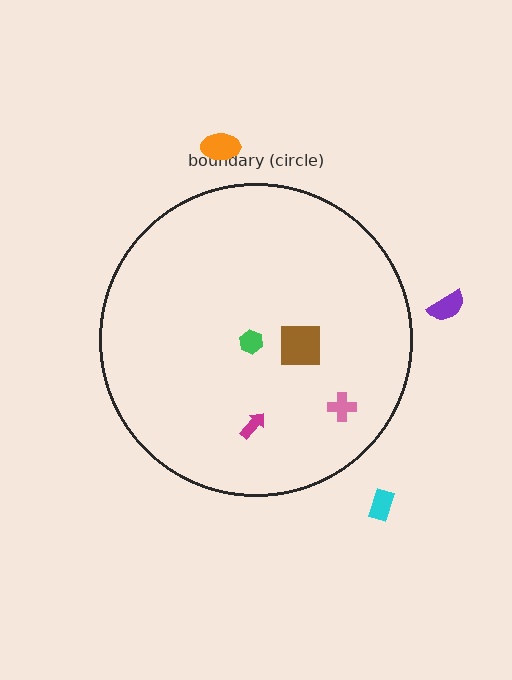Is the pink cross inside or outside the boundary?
Inside.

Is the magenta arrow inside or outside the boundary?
Inside.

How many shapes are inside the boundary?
4 inside, 3 outside.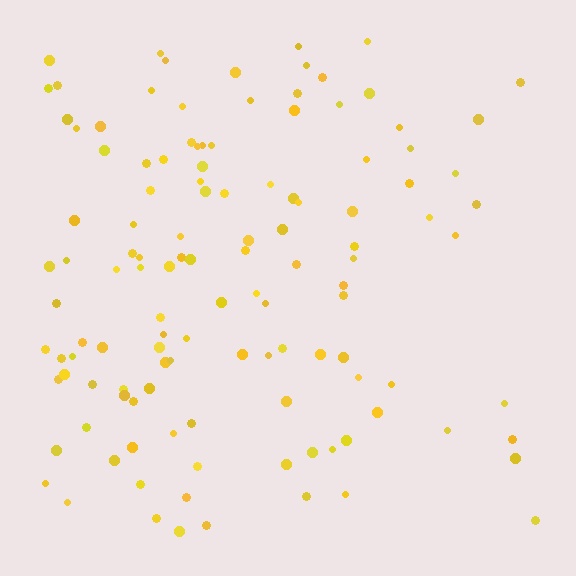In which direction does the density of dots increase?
From right to left, with the left side densest.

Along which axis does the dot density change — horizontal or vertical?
Horizontal.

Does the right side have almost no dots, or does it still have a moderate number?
Still a moderate number, just noticeably fewer than the left.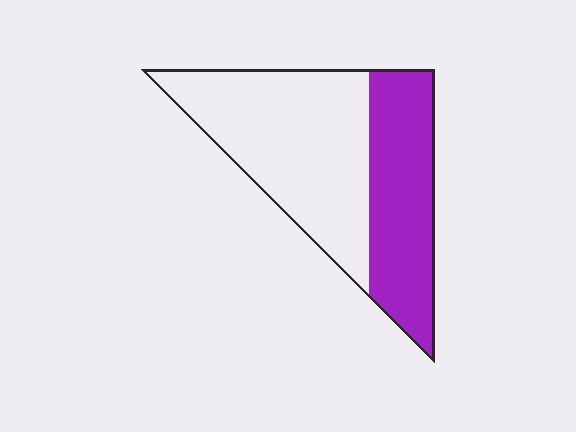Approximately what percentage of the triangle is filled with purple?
Approximately 40%.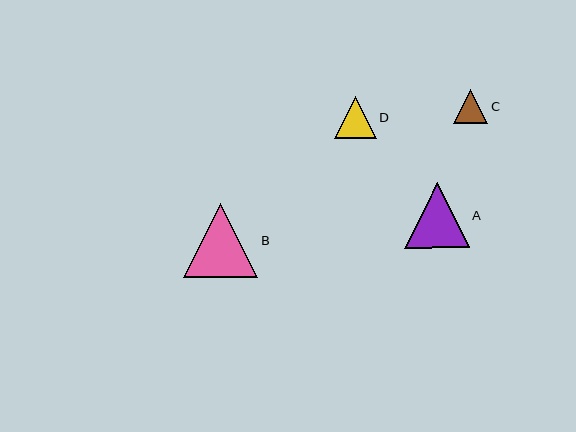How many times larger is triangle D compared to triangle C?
Triangle D is approximately 1.2 times the size of triangle C.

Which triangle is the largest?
Triangle B is the largest with a size of approximately 74 pixels.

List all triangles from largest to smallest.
From largest to smallest: B, A, D, C.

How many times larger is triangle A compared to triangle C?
Triangle A is approximately 1.9 times the size of triangle C.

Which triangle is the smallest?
Triangle C is the smallest with a size of approximately 34 pixels.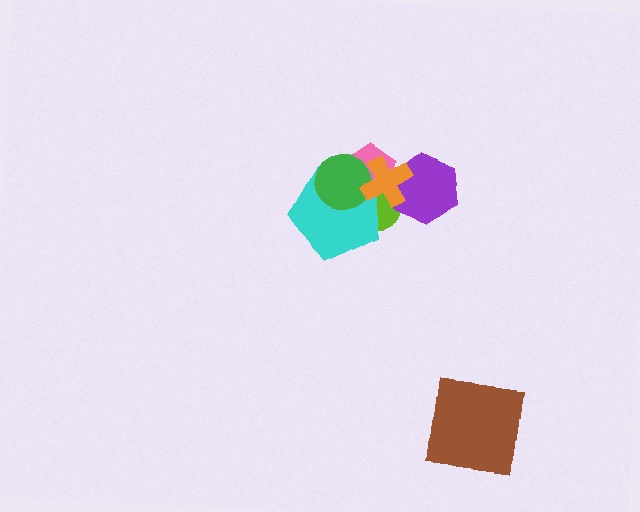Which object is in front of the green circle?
The orange cross is in front of the green circle.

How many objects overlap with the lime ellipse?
5 objects overlap with the lime ellipse.